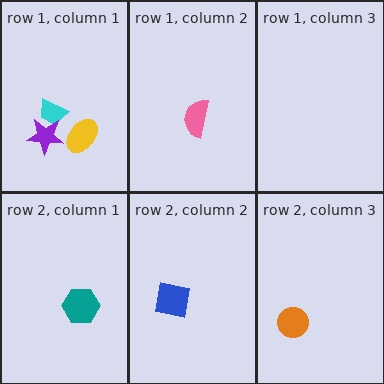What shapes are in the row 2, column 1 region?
The teal hexagon.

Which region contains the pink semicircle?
The row 1, column 2 region.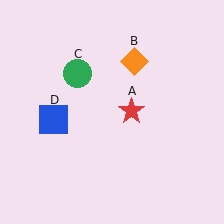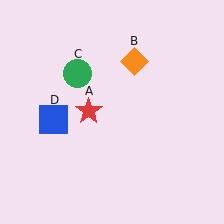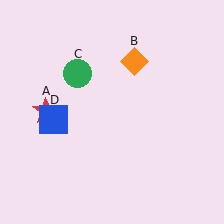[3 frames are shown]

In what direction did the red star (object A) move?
The red star (object A) moved left.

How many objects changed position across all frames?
1 object changed position: red star (object A).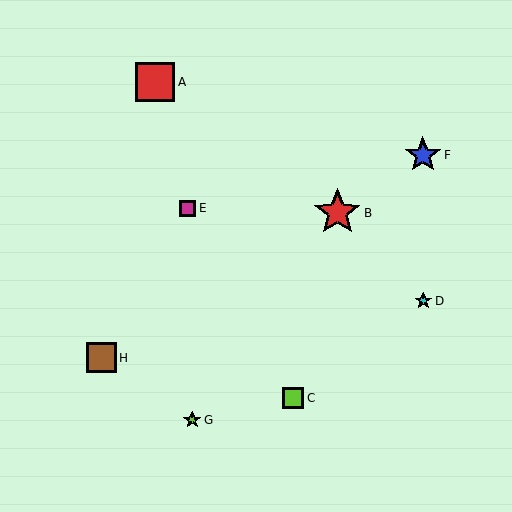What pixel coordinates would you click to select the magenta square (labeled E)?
Click at (188, 208) to select the magenta square E.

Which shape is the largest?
The red star (labeled B) is the largest.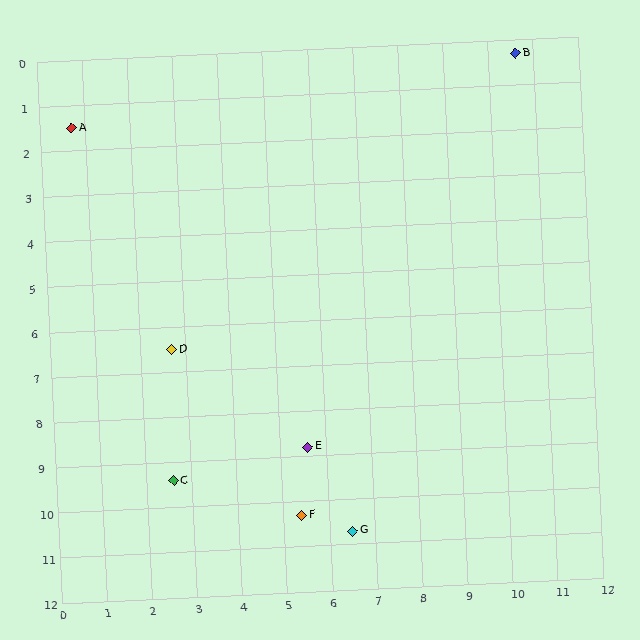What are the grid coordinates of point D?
Point D is at approximately (2.7, 6.5).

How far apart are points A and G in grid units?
Points A and G are about 10.9 grid units apart.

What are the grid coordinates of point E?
Point E is at approximately (5.6, 8.8).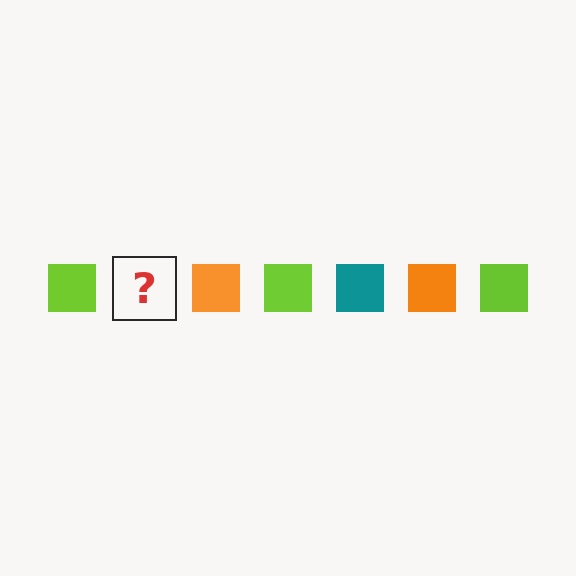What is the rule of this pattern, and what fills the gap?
The rule is that the pattern cycles through lime, teal, orange squares. The gap should be filled with a teal square.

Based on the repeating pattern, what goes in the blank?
The blank should be a teal square.